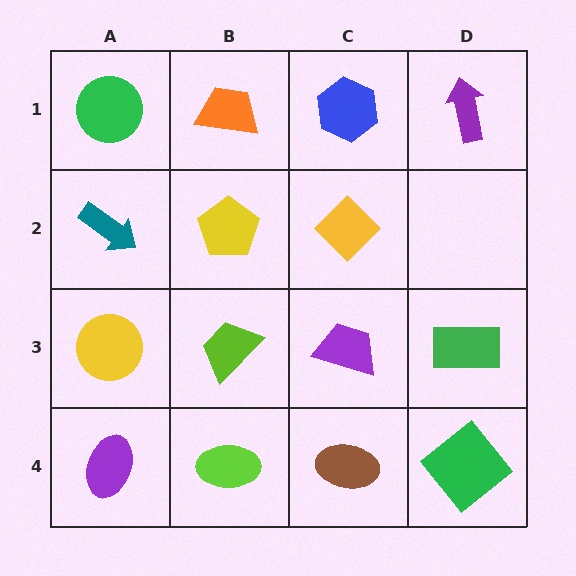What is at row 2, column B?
A yellow pentagon.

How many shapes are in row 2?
3 shapes.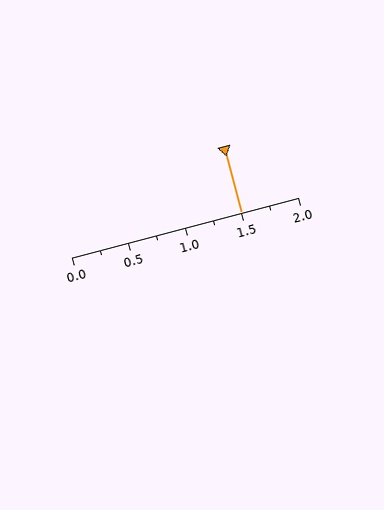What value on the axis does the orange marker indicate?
The marker indicates approximately 1.5.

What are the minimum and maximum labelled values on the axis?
The axis runs from 0.0 to 2.0.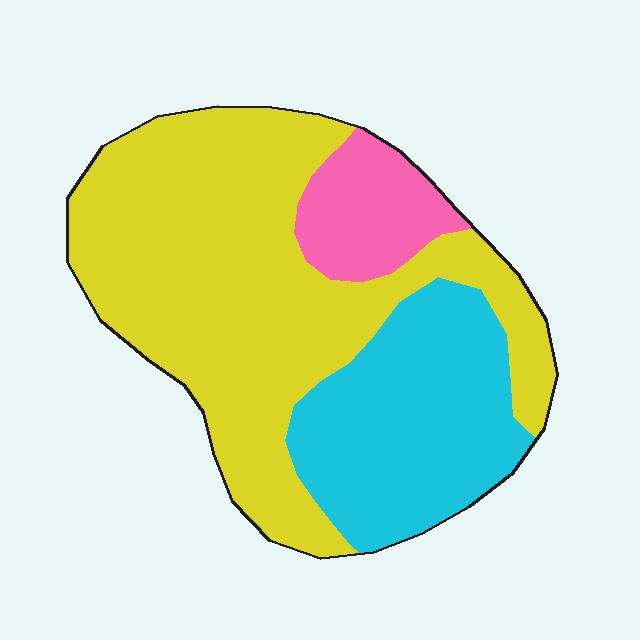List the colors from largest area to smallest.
From largest to smallest: yellow, cyan, pink.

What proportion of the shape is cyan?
Cyan takes up between a quarter and a half of the shape.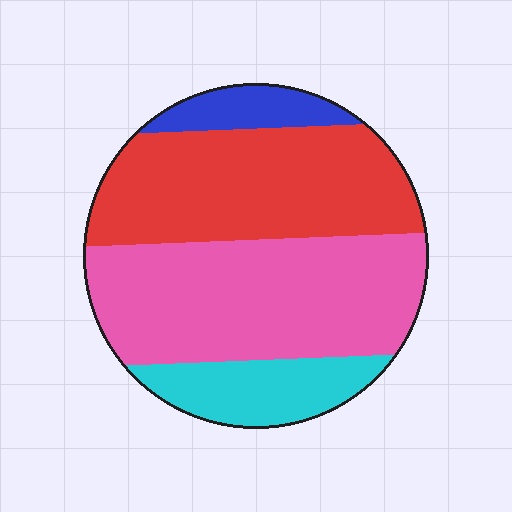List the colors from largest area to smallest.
From largest to smallest: pink, red, cyan, blue.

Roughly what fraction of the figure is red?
Red takes up about three eighths (3/8) of the figure.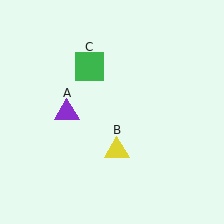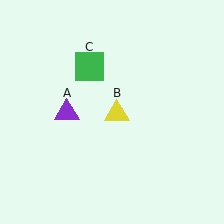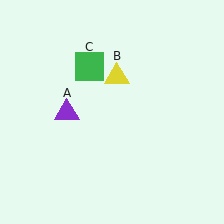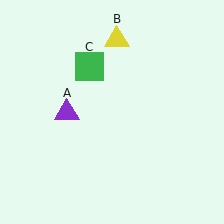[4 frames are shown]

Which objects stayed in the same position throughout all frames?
Purple triangle (object A) and green square (object C) remained stationary.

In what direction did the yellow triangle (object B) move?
The yellow triangle (object B) moved up.